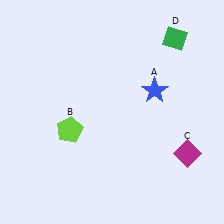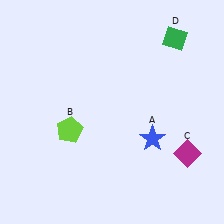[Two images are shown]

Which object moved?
The blue star (A) moved down.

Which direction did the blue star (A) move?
The blue star (A) moved down.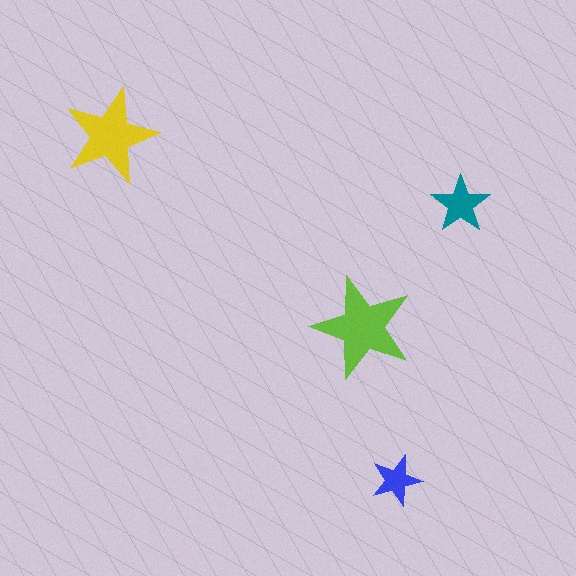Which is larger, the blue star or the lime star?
The lime one.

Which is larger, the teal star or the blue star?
The teal one.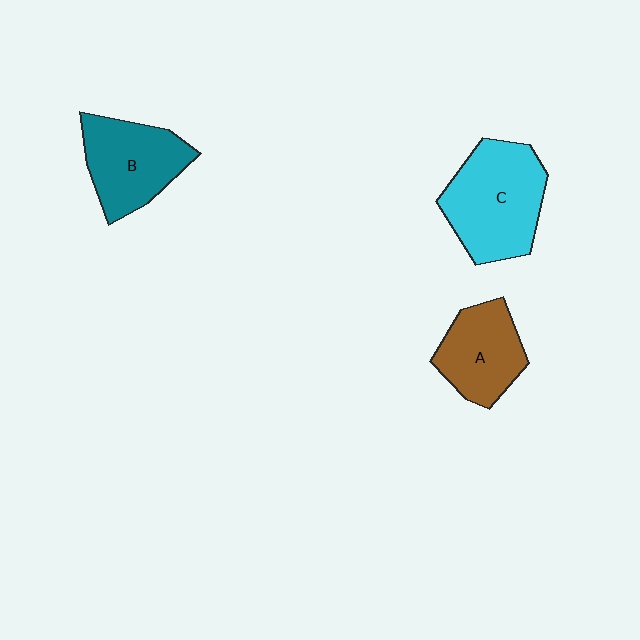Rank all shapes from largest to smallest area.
From largest to smallest: C (cyan), B (teal), A (brown).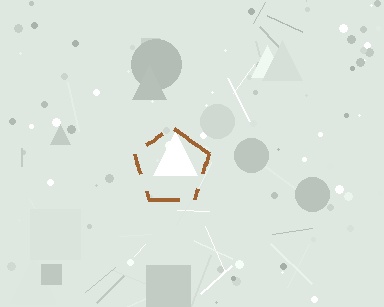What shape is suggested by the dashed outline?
The dashed outline suggests a pentagon.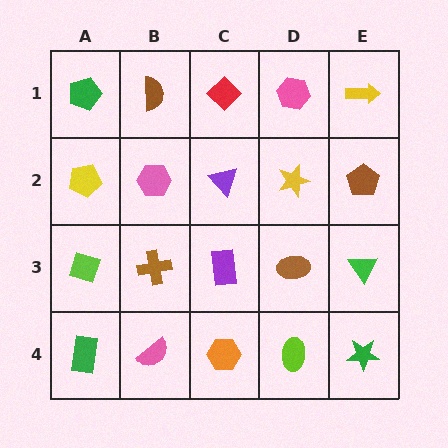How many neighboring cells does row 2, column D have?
4.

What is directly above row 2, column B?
A brown semicircle.